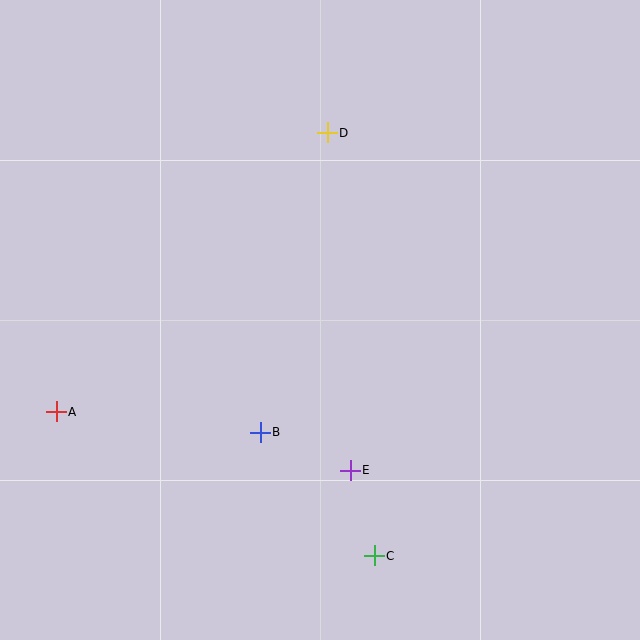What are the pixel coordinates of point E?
Point E is at (350, 470).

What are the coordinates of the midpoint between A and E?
The midpoint between A and E is at (203, 441).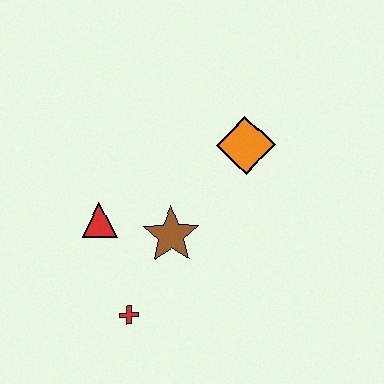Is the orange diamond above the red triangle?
Yes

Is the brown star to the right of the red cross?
Yes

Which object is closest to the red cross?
The brown star is closest to the red cross.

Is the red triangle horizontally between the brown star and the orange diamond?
No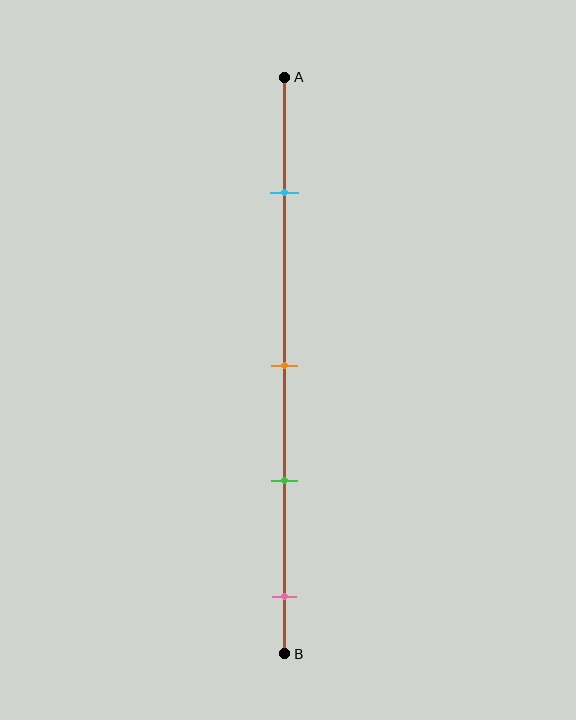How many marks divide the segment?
There are 4 marks dividing the segment.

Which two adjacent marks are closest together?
The orange and green marks are the closest adjacent pair.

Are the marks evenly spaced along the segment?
No, the marks are not evenly spaced.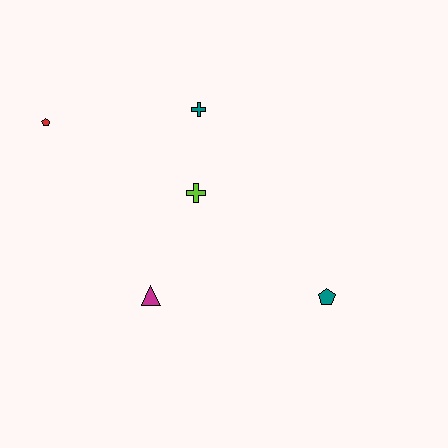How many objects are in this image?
There are 5 objects.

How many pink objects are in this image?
There are no pink objects.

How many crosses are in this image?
There are 2 crosses.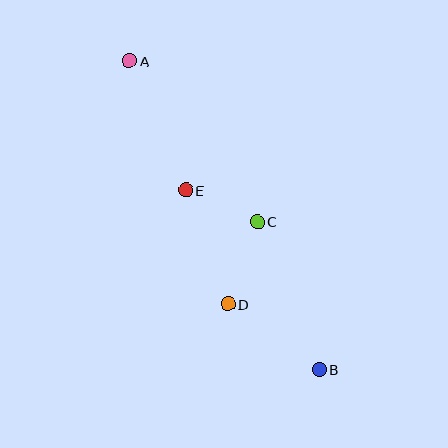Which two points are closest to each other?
Points C and E are closest to each other.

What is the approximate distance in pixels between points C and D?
The distance between C and D is approximately 87 pixels.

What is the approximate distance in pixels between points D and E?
The distance between D and E is approximately 121 pixels.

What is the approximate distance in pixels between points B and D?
The distance between B and D is approximately 112 pixels.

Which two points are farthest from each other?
Points A and B are farthest from each other.